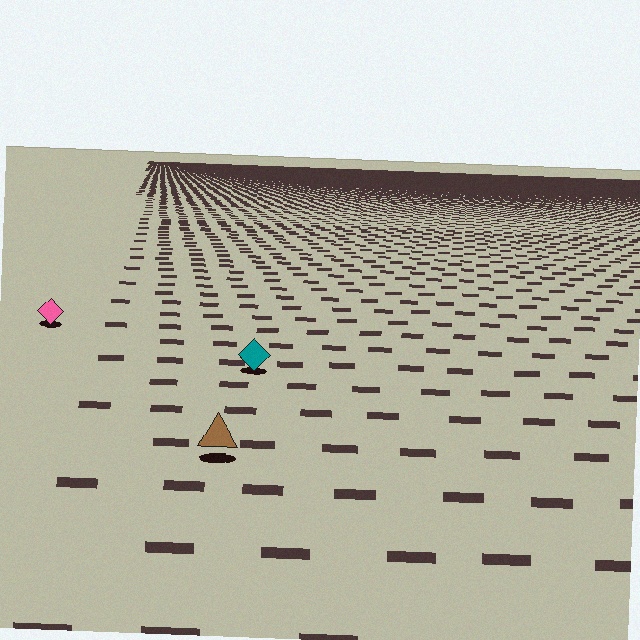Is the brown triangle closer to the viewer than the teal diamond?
Yes. The brown triangle is closer — you can tell from the texture gradient: the ground texture is coarser near it.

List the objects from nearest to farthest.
From nearest to farthest: the brown triangle, the teal diamond, the pink diamond.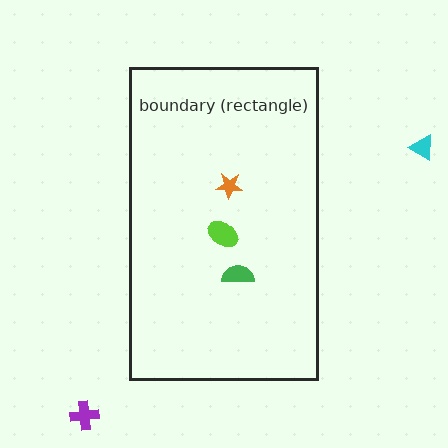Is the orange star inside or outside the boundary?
Inside.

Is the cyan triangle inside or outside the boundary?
Outside.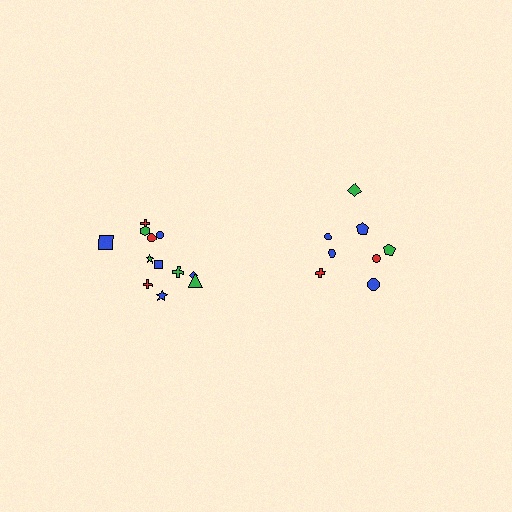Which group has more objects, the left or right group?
The left group.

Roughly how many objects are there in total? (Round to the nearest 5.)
Roughly 20 objects in total.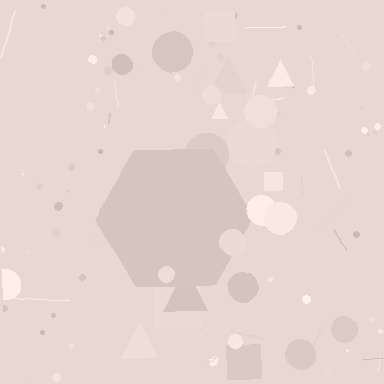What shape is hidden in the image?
A hexagon is hidden in the image.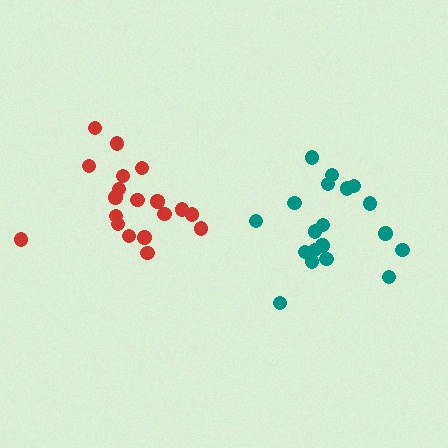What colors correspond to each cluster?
The clusters are colored: teal, red.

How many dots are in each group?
Group 1: 19 dots, Group 2: 19 dots (38 total).